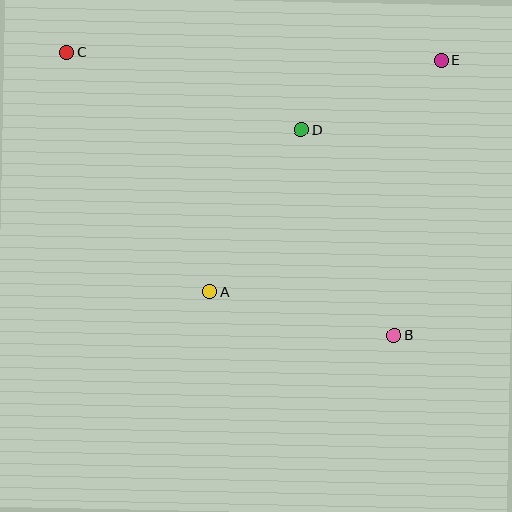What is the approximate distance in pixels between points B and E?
The distance between B and E is approximately 279 pixels.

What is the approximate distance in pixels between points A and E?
The distance between A and E is approximately 327 pixels.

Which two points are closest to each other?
Points D and E are closest to each other.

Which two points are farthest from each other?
Points B and C are farthest from each other.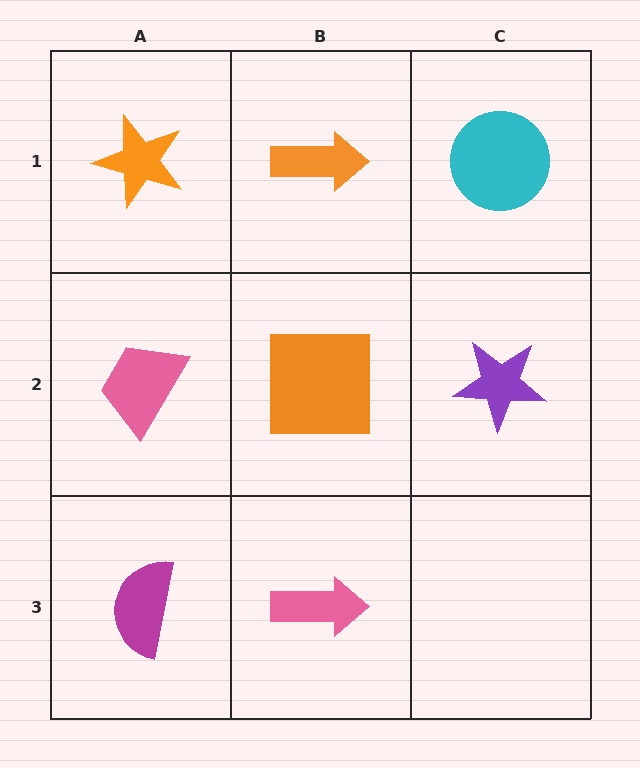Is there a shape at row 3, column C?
No, that cell is empty.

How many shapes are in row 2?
3 shapes.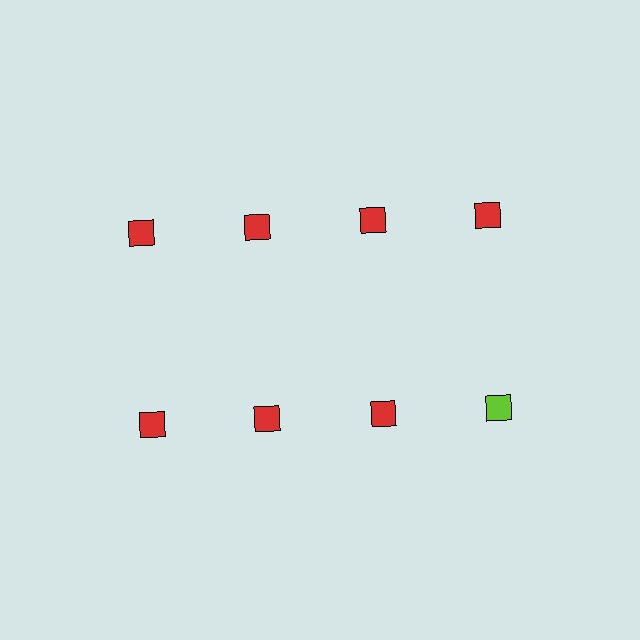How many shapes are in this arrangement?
There are 8 shapes arranged in a grid pattern.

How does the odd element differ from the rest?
It has a different color: lime instead of red.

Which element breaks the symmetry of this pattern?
The lime square in the second row, second from right column breaks the symmetry. All other shapes are red squares.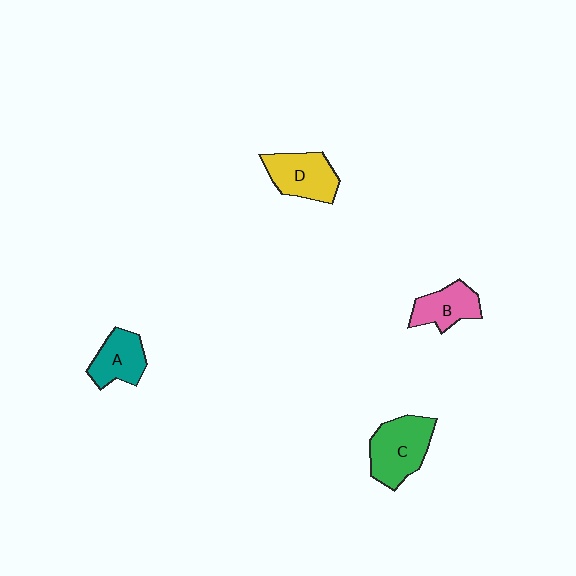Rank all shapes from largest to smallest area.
From largest to smallest: C (green), D (yellow), A (teal), B (pink).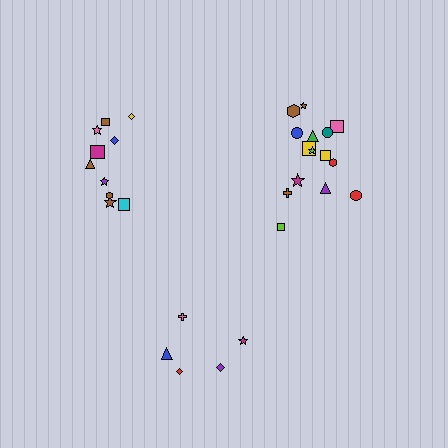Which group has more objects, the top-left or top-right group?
The top-right group.